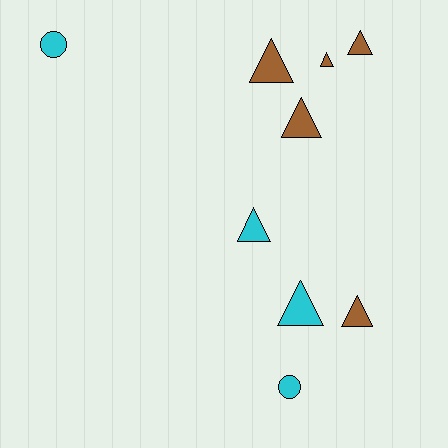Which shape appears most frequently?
Triangle, with 7 objects.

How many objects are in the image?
There are 9 objects.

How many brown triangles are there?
There are 5 brown triangles.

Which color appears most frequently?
Brown, with 5 objects.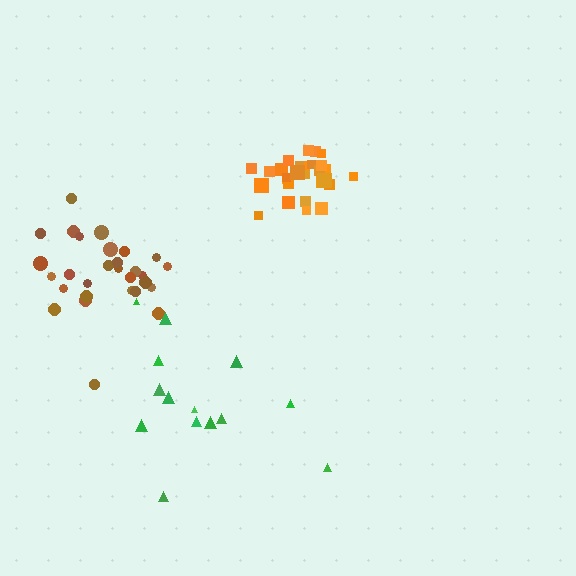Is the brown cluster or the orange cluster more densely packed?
Orange.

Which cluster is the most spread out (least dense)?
Green.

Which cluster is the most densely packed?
Orange.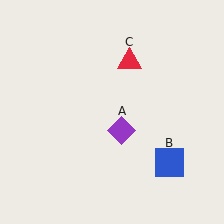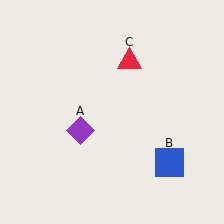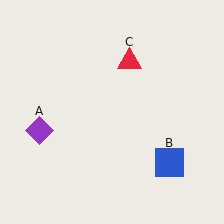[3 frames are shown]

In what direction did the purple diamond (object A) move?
The purple diamond (object A) moved left.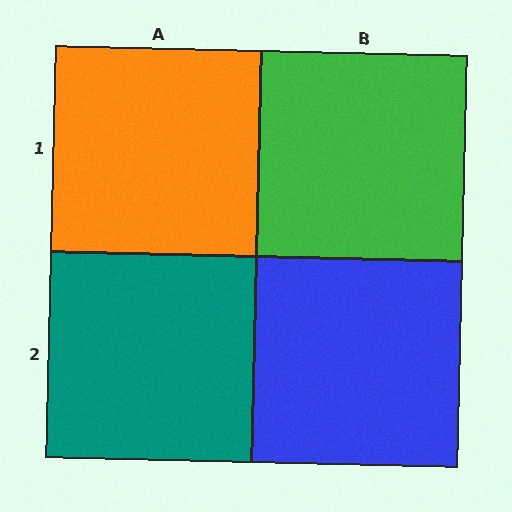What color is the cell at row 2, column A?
Teal.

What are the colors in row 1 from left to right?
Orange, green.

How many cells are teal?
1 cell is teal.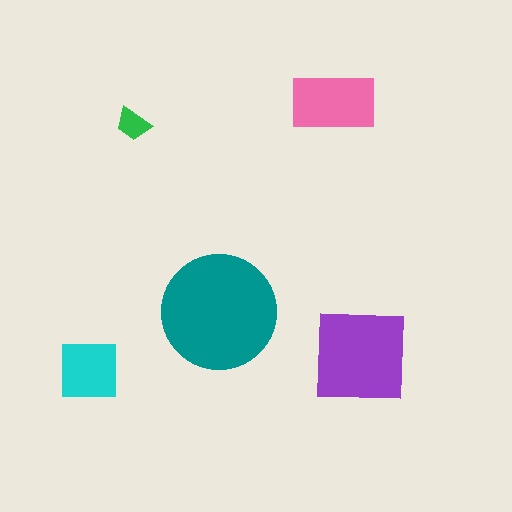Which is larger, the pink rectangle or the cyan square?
The pink rectangle.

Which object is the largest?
The teal circle.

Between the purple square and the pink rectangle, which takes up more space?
The purple square.